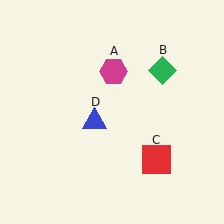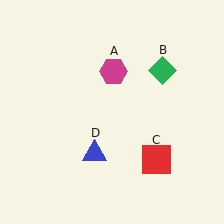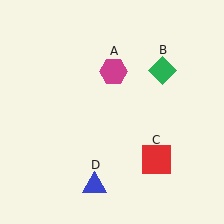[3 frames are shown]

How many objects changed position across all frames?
1 object changed position: blue triangle (object D).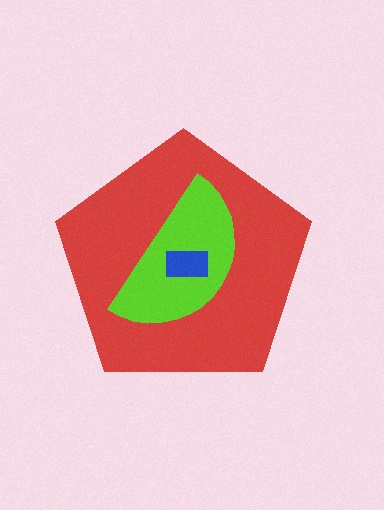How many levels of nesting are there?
3.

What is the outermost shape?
The red pentagon.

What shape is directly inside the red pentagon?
The lime semicircle.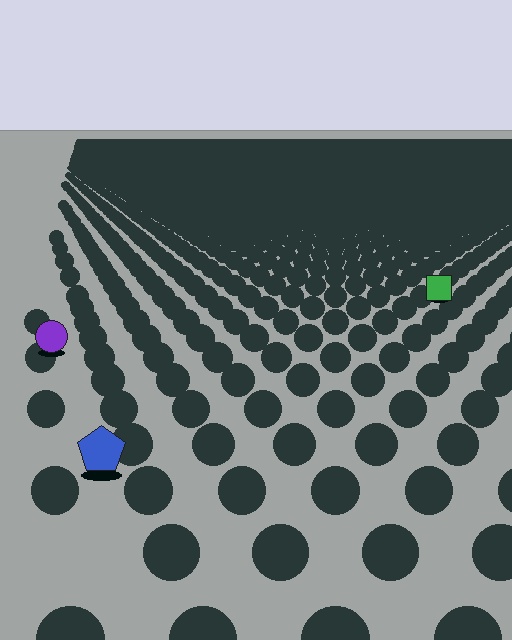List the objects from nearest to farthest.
From nearest to farthest: the blue pentagon, the purple circle, the green square.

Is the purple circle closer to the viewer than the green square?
Yes. The purple circle is closer — you can tell from the texture gradient: the ground texture is coarser near it.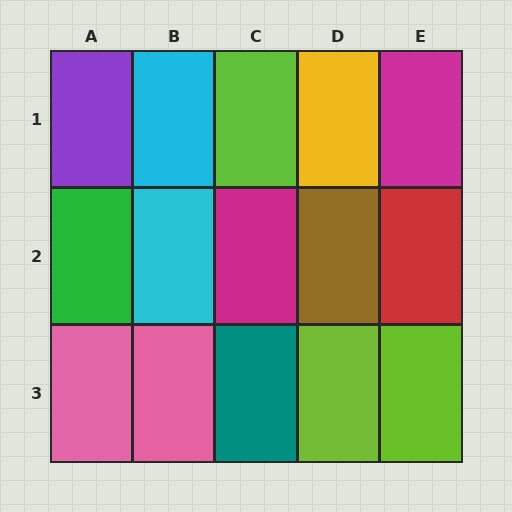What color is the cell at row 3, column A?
Pink.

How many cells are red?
1 cell is red.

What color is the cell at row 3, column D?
Lime.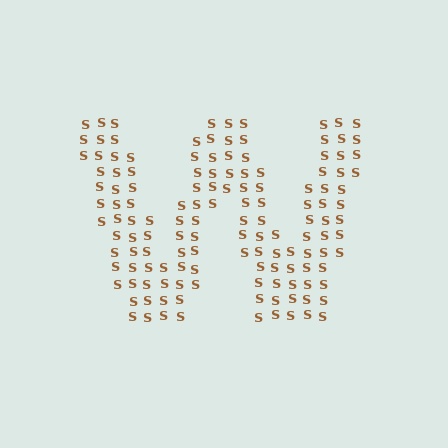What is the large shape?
The large shape is the letter W.